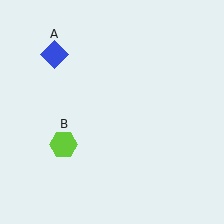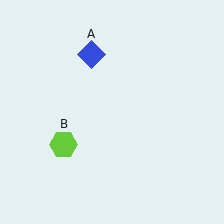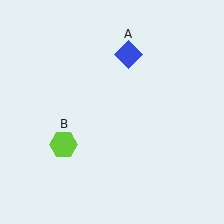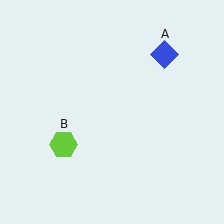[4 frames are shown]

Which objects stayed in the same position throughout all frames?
Lime hexagon (object B) remained stationary.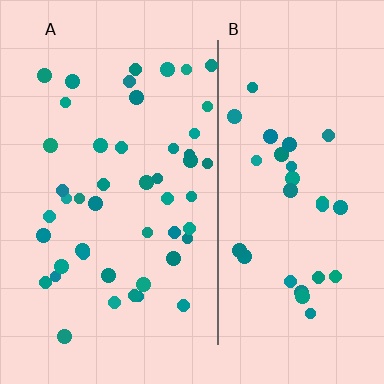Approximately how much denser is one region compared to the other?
Approximately 1.6× — region A over region B.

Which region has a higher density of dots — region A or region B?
A (the left).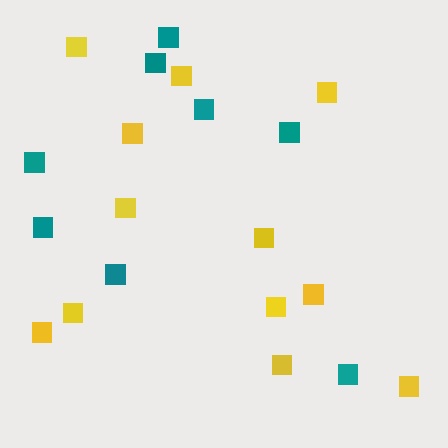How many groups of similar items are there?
There are 2 groups: one group of teal squares (8) and one group of yellow squares (12).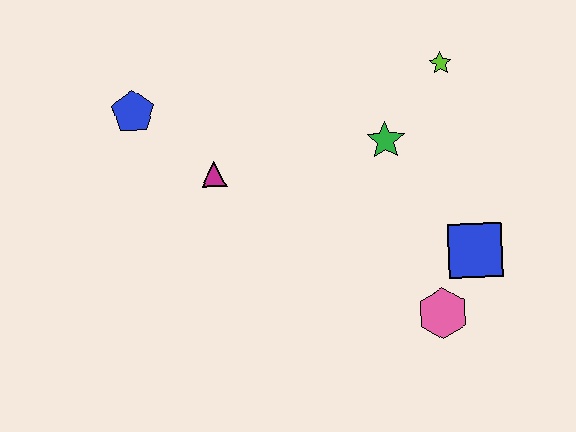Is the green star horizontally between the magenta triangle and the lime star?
Yes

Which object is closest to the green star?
The lime star is closest to the green star.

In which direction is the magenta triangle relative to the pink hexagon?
The magenta triangle is to the left of the pink hexagon.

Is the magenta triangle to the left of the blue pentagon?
No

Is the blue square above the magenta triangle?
No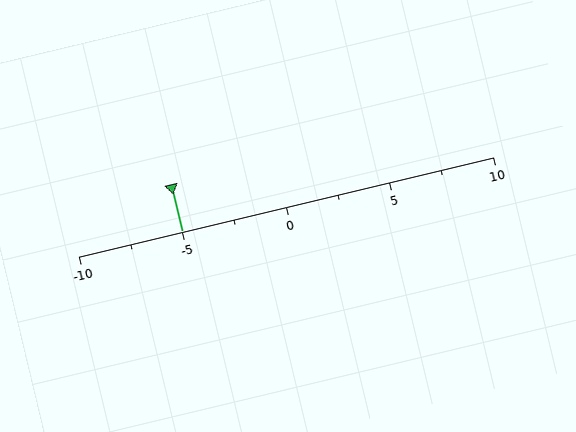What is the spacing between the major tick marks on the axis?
The major ticks are spaced 5 apart.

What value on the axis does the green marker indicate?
The marker indicates approximately -5.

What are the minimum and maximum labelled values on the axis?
The axis runs from -10 to 10.